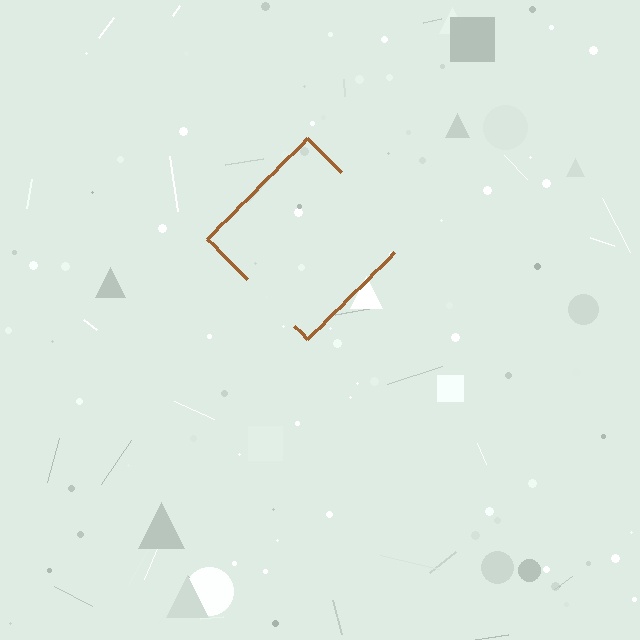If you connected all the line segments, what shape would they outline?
They would outline a diamond.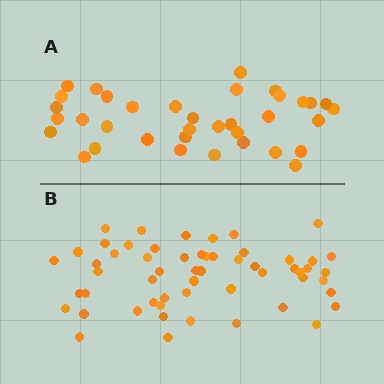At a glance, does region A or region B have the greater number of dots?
Region B (the bottom region) has more dots.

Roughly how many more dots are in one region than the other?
Region B has approximately 20 more dots than region A.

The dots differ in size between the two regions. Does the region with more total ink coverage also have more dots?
No. Region A has more total ink coverage because its dots are larger, but region B actually contains more individual dots. Total area can be misleading — the number of items is what matters here.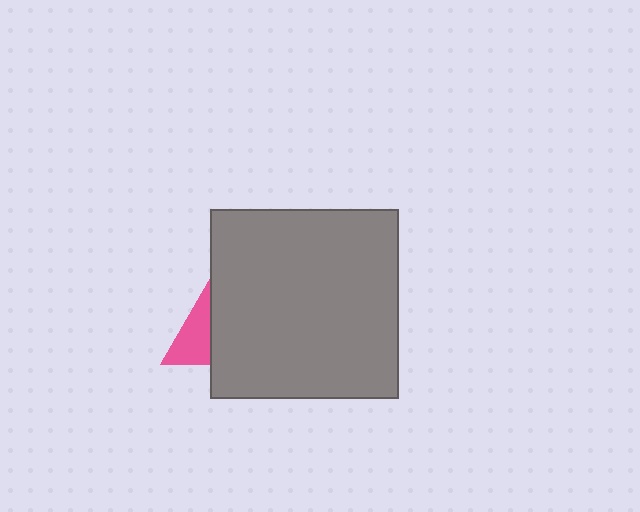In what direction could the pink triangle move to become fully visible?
The pink triangle could move left. That would shift it out from behind the gray square entirely.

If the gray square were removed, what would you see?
You would see the complete pink triangle.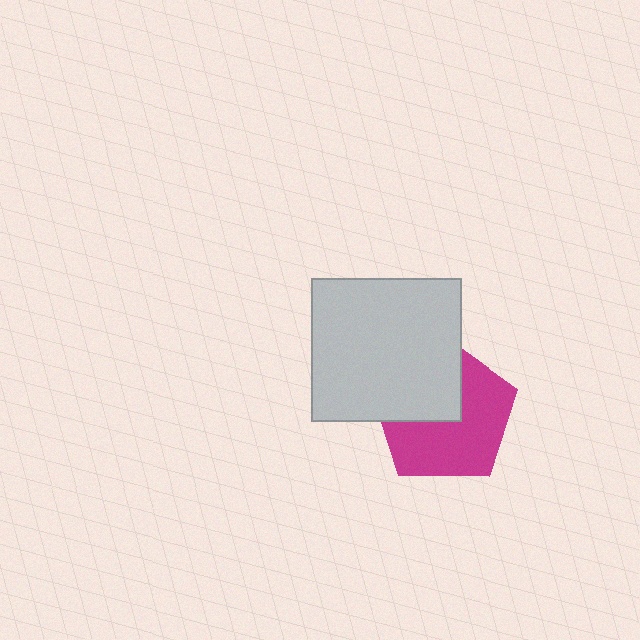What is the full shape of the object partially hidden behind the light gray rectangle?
The partially hidden object is a magenta pentagon.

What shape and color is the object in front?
The object in front is a light gray rectangle.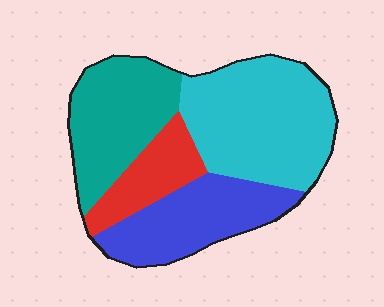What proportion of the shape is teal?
Teal covers 25% of the shape.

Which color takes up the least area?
Red, at roughly 15%.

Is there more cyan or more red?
Cyan.